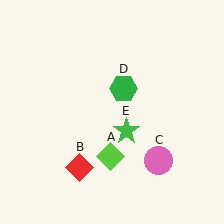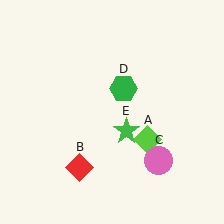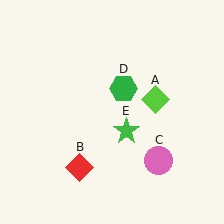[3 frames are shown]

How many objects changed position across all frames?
1 object changed position: lime diamond (object A).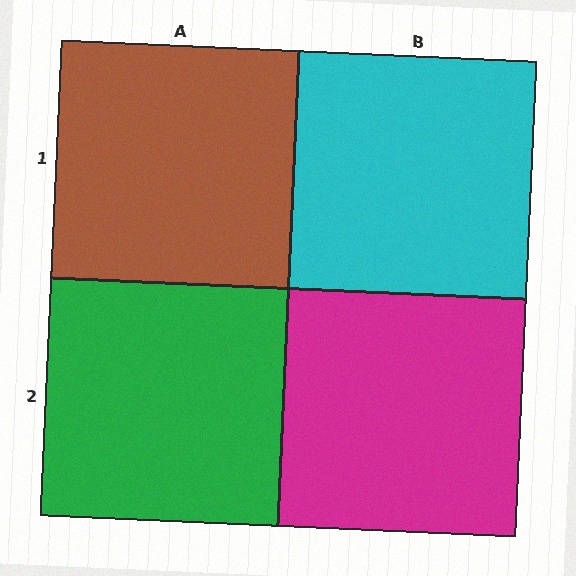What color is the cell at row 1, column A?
Brown.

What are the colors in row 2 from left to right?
Green, magenta.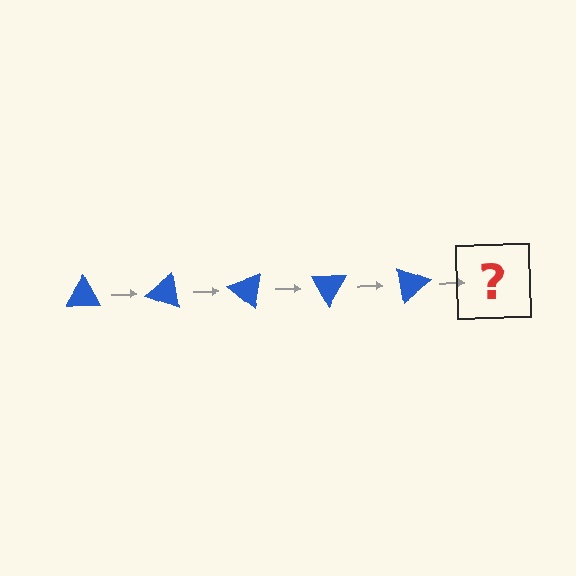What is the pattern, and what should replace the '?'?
The pattern is that the triangle rotates 20 degrees each step. The '?' should be a blue triangle rotated 100 degrees.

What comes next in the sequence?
The next element should be a blue triangle rotated 100 degrees.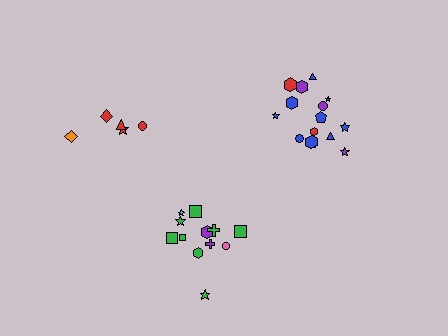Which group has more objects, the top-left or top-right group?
The top-right group.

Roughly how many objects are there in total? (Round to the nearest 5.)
Roughly 30 objects in total.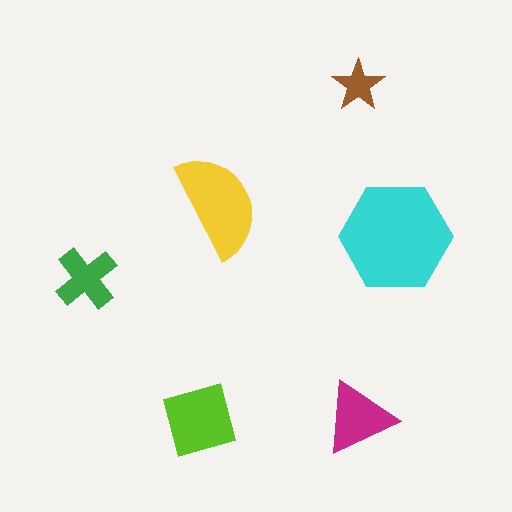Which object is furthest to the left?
The green cross is leftmost.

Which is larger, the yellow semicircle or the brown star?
The yellow semicircle.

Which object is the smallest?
The brown star.